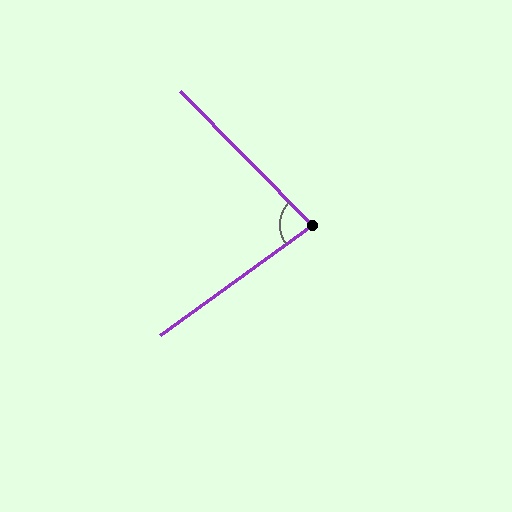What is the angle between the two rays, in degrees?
Approximately 81 degrees.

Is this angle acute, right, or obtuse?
It is acute.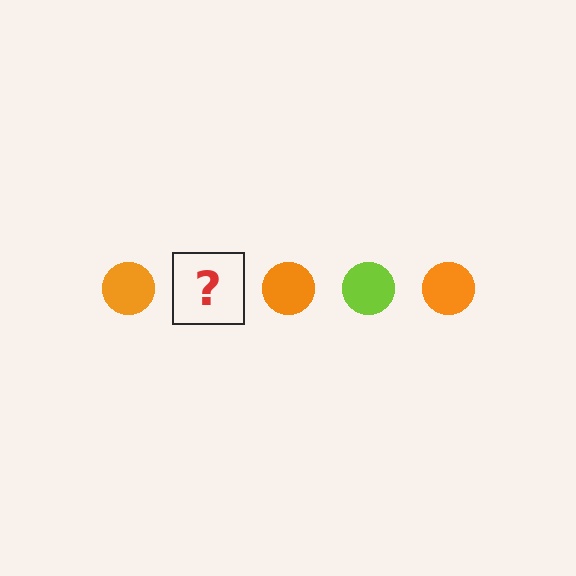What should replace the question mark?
The question mark should be replaced with a lime circle.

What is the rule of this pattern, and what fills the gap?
The rule is that the pattern cycles through orange, lime circles. The gap should be filled with a lime circle.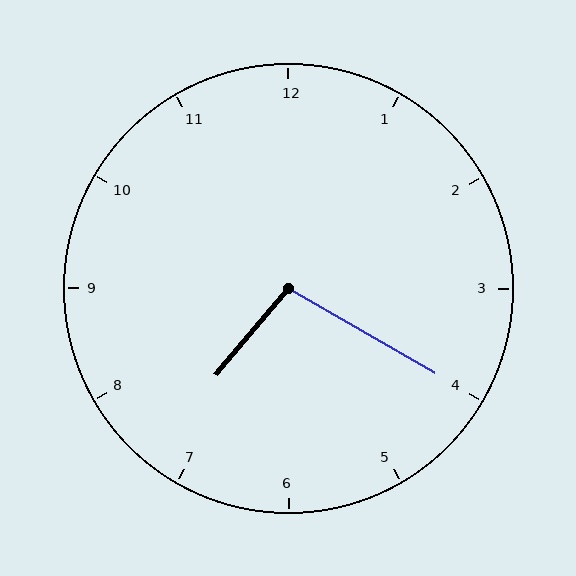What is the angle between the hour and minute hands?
Approximately 100 degrees.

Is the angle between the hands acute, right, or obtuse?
It is obtuse.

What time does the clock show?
7:20.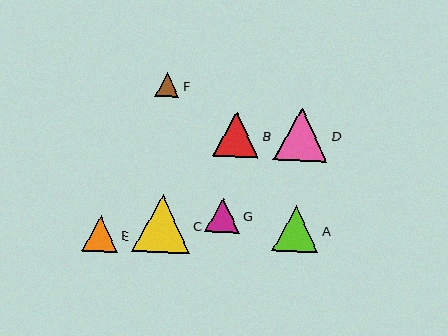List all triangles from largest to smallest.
From largest to smallest: C, D, A, B, E, G, F.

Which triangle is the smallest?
Triangle F is the smallest with a size of approximately 24 pixels.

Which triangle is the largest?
Triangle C is the largest with a size of approximately 58 pixels.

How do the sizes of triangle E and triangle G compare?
Triangle E and triangle G are approximately the same size.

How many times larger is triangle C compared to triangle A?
Triangle C is approximately 1.3 times the size of triangle A.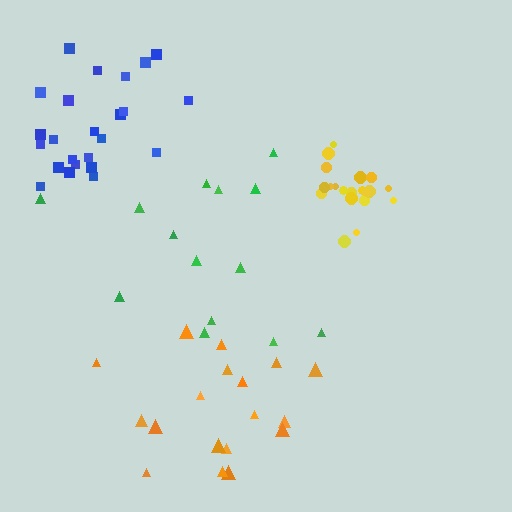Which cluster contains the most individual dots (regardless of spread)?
Blue (24).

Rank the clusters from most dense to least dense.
yellow, blue, orange, green.